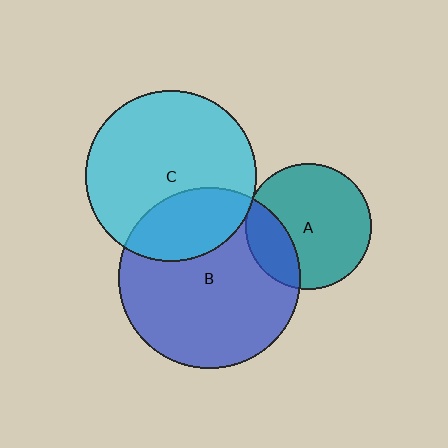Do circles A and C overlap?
Yes.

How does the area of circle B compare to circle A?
Approximately 2.1 times.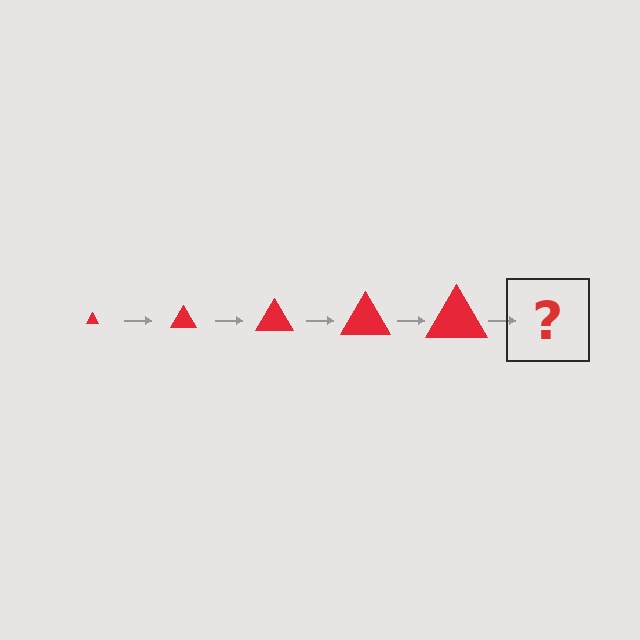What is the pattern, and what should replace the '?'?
The pattern is that the triangle gets progressively larger each step. The '?' should be a red triangle, larger than the previous one.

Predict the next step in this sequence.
The next step is a red triangle, larger than the previous one.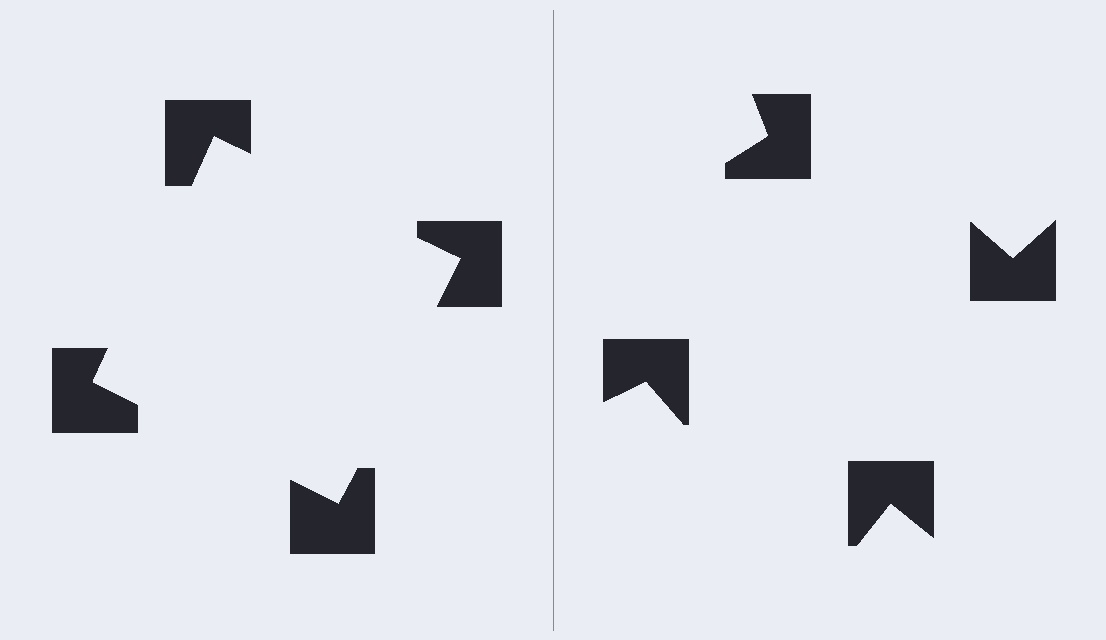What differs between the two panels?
The notched squares are positioned identically on both sides; only the wedge orientations differ. On the left they align to a square; on the right they are misaligned.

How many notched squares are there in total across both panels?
8 — 4 on each side.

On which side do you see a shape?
An illusory square appears on the left side. On the right side the wedge cuts are rotated, so no coherent shape forms.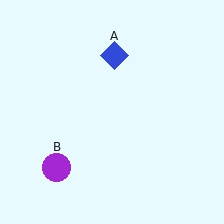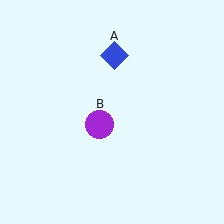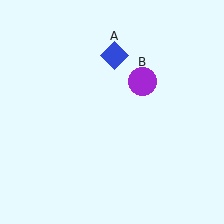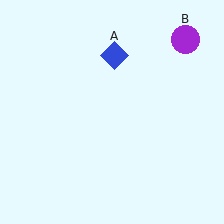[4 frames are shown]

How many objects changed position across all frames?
1 object changed position: purple circle (object B).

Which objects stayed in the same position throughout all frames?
Blue diamond (object A) remained stationary.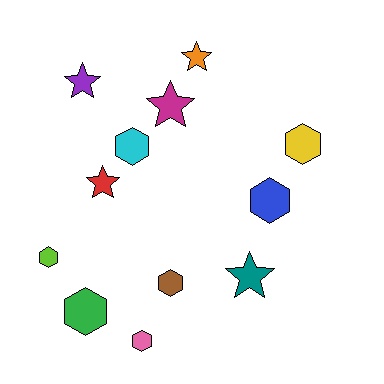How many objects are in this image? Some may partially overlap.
There are 12 objects.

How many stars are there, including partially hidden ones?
There are 5 stars.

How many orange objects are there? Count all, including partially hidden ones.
There is 1 orange object.